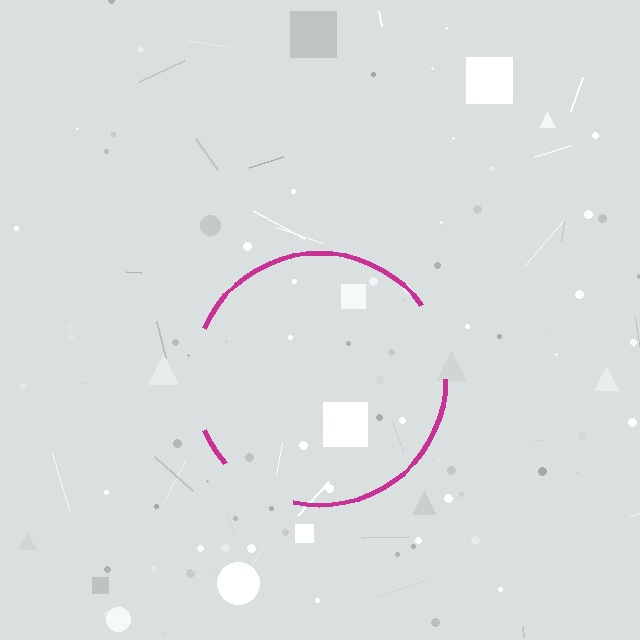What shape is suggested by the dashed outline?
The dashed outline suggests a circle.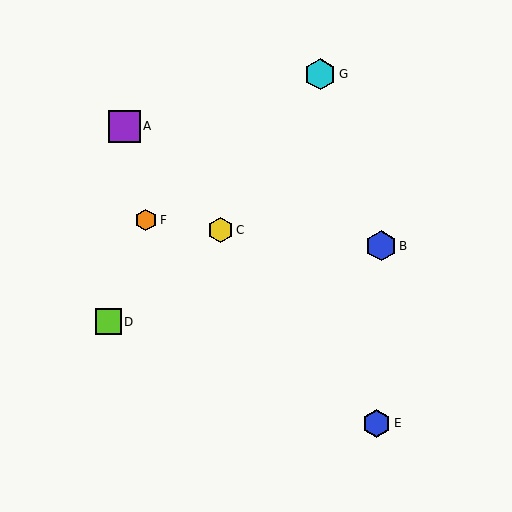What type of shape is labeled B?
Shape B is a blue hexagon.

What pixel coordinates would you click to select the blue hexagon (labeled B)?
Click at (381, 246) to select the blue hexagon B.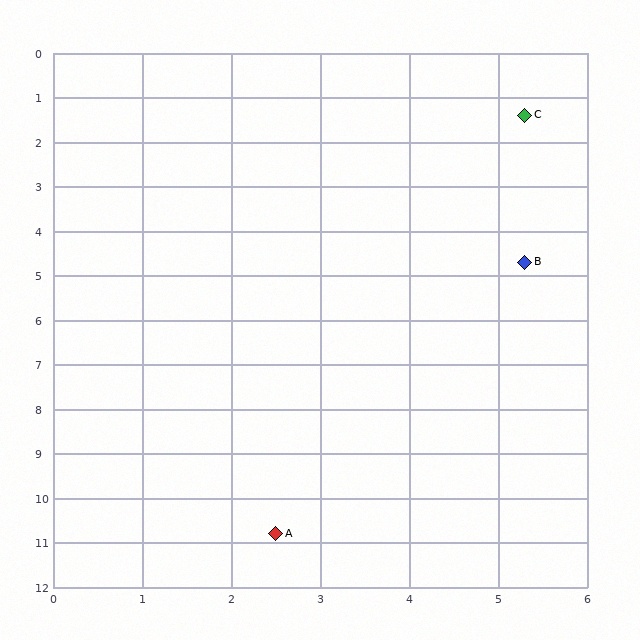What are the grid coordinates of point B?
Point B is at approximately (5.3, 4.7).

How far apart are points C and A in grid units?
Points C and A are about 9.8 grid units apart.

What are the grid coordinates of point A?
Point A is at approximately (2.5, 10.8).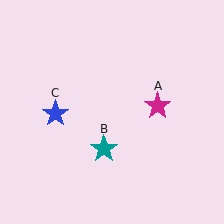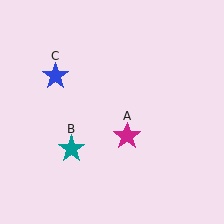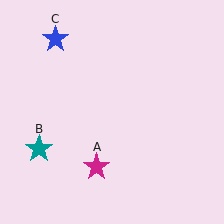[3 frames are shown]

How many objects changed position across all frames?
3 objects changed position: magenta star (object A), teal star (object B), blue star (object C).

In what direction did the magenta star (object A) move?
The magenta star (object A) moved down and to the left.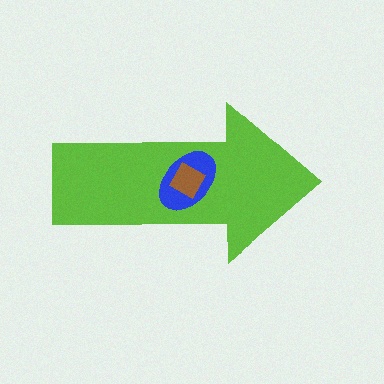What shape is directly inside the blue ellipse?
The brown diamond.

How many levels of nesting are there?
3.